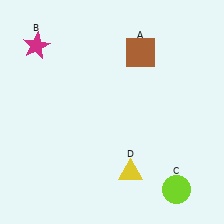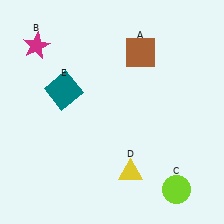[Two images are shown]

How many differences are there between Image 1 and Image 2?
There is 1 difference between the two images.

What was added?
A teal square (E) was added in Image 2.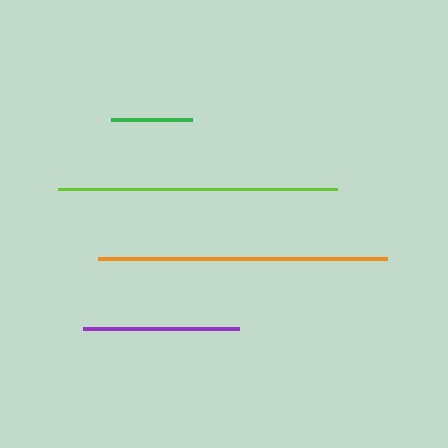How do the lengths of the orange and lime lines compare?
The orange and lime lines are approximately the same length.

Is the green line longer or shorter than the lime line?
The lime line is longer than the green line.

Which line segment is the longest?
The orange line is the longest at approximately 290 pixels.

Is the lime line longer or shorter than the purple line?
The lime line is longer than the purple line.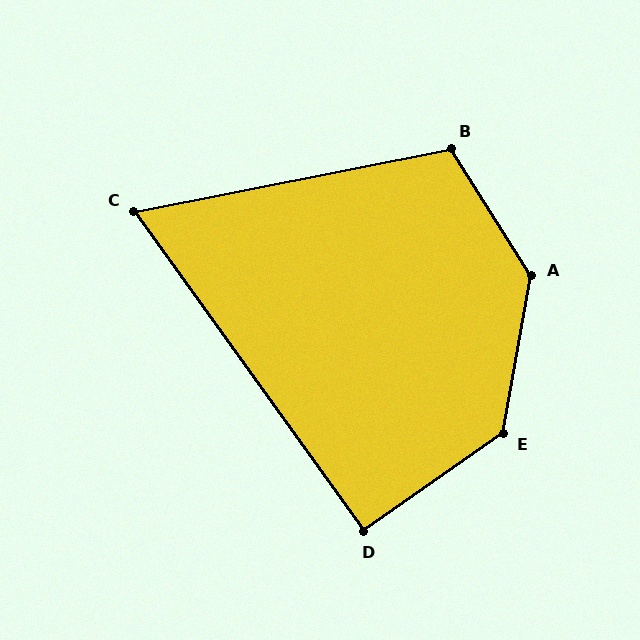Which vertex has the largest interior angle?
A, at approximately 138 degrees.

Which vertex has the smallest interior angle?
C, at approximately 65 degrees.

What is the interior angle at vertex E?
Approximately 135 degrees (obtuse).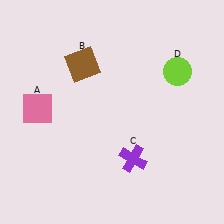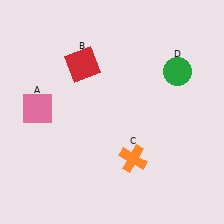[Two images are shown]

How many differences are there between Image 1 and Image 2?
There are 3 differences between the two images.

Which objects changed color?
B changed from brown to red. C changed from purple to orange. D changed from lime to green.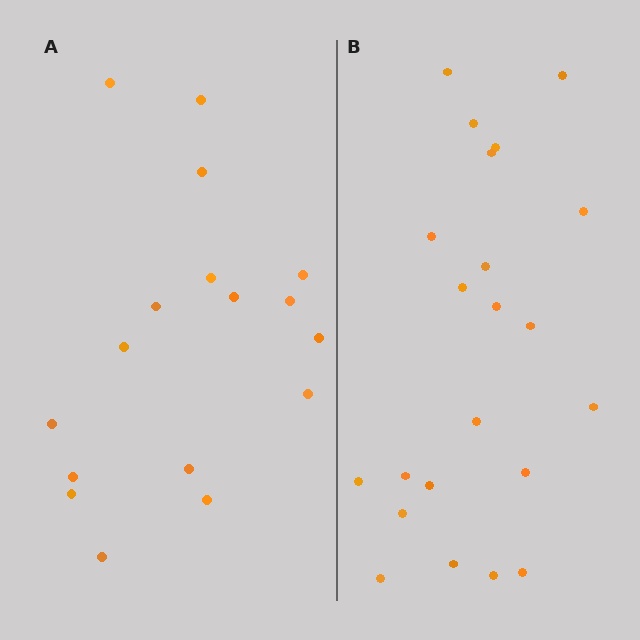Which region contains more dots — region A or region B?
Region B (the right region) has more dots.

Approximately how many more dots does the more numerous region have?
Region B has about 5 more dots than region A.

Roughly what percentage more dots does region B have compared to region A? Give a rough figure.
About 30% more.